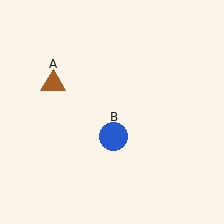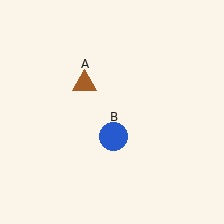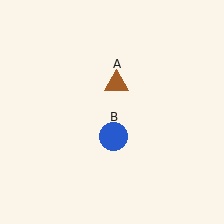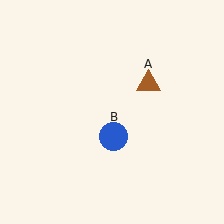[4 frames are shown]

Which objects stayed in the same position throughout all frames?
Blue circle (object B) remained stationary.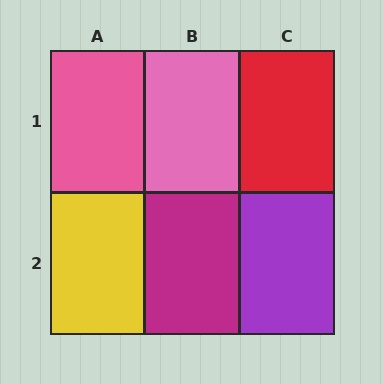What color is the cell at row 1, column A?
Pink.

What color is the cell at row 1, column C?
Red.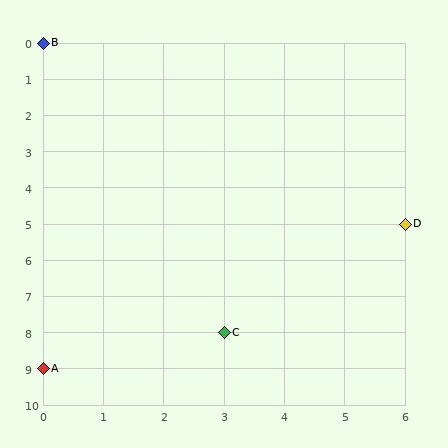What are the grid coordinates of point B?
Point B is at grid coordinates (0, 0).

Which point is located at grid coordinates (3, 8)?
Point C is at (3, 8).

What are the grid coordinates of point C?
Point C is at grid coordinates (3, 8).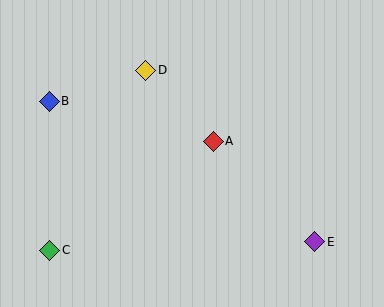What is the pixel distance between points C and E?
The distance between C and E is 265 pixels.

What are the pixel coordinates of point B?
Point B is at (49, 101).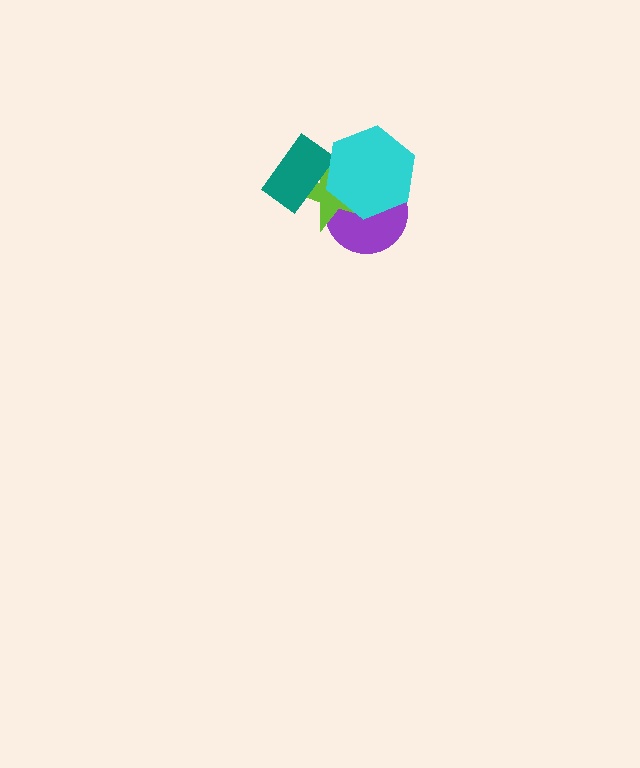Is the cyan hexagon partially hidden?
No, no other shape covers it.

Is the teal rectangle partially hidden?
Yes, it is partially covered by another shape.